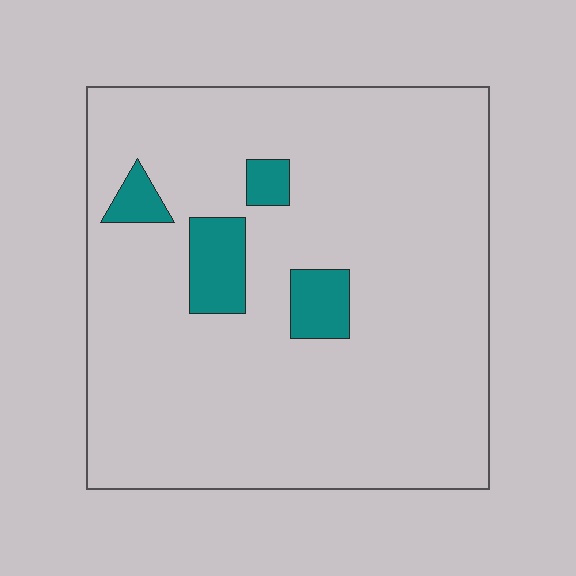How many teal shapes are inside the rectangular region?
4.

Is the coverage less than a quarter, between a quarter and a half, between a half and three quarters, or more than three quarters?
Less than a quarter.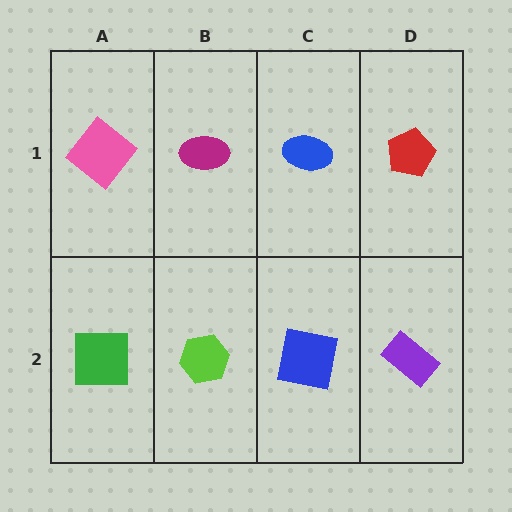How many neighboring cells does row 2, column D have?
2.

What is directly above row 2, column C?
A blue ellipse.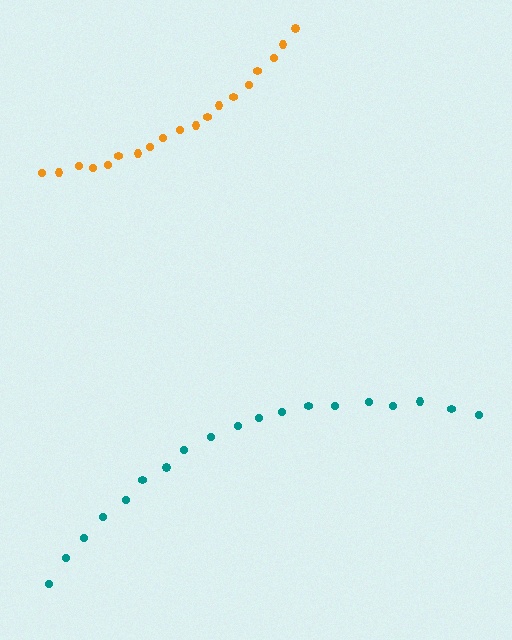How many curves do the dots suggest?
There are 2 distinct paths.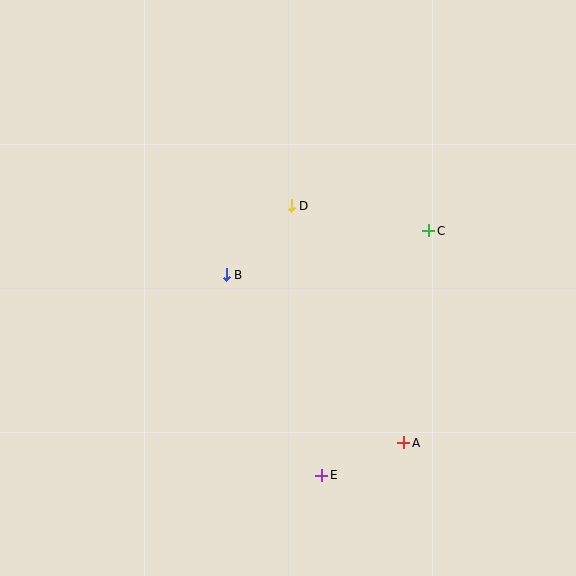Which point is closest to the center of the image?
Point B at (226, 275) is closest to the center.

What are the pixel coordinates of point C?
Point C is at (429, 231).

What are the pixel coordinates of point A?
Point A is at (404, 443).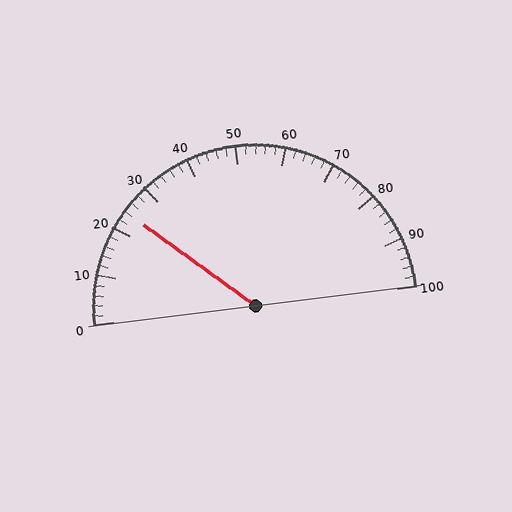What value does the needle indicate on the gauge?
The needle indicates approximately 24.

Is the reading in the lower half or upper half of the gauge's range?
The reading is in the lower half of the range (0 to 100).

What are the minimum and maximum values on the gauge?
The gauge ranges from 0 to 100.